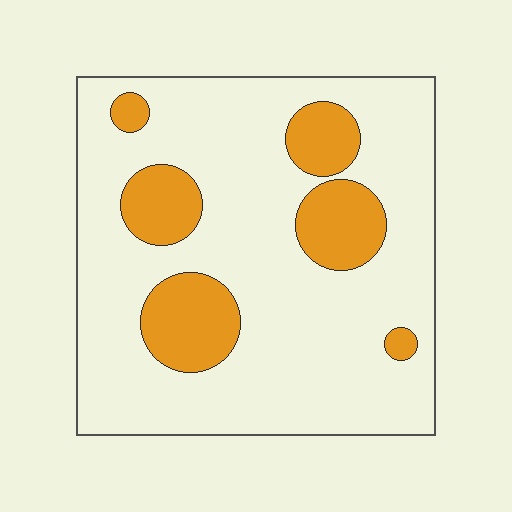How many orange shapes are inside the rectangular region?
6.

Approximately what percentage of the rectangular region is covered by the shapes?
Approximately 20%.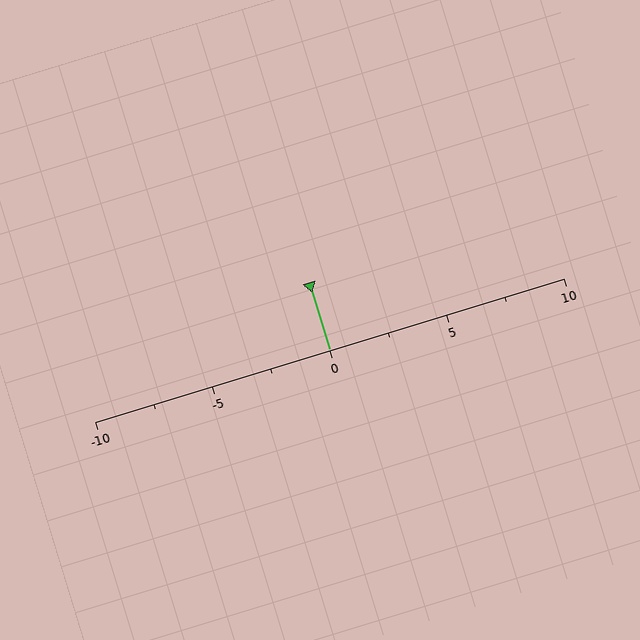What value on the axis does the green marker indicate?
The marker indicates approximately 0.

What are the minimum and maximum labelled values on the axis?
The axis runs from -10 to 10.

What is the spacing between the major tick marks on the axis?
The major ticks are spaced 5 apart.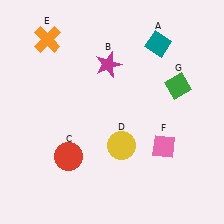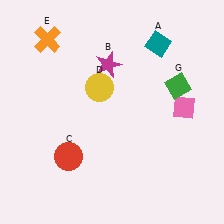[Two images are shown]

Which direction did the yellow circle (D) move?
The yellow circle (D) moved up.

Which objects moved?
The objects that moved are: the yellow circle (D), the pink diamond (F).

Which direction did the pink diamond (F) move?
The pink diamond (F) moved up.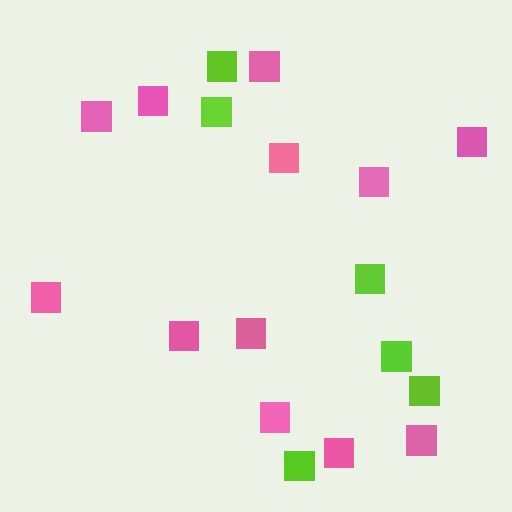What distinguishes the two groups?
There are 2 groups: one group of pink squares (12) and one group of lime squares (6).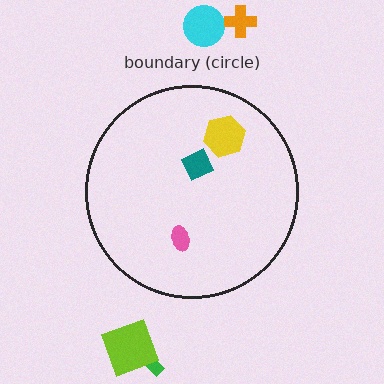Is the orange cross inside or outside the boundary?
Outside.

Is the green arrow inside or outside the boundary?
Outside.